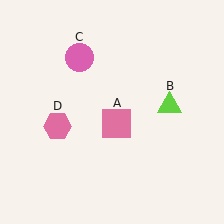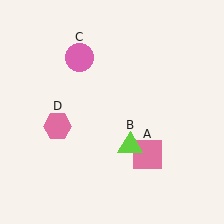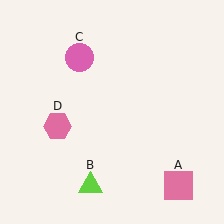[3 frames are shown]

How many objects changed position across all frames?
2 objects changed position: pink square (object A), lime triangle (object B).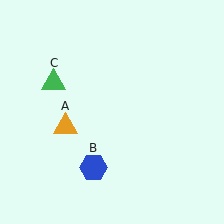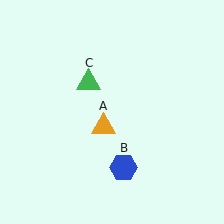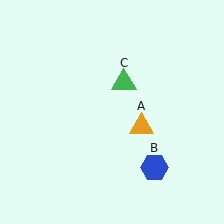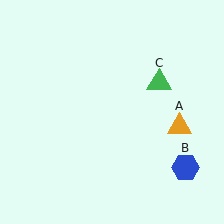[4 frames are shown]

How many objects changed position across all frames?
3 objects changed position: orange triangle (object A), blue hexagon (object B), green triangle (object C).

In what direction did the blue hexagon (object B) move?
The blue hexagon (object B) moved right.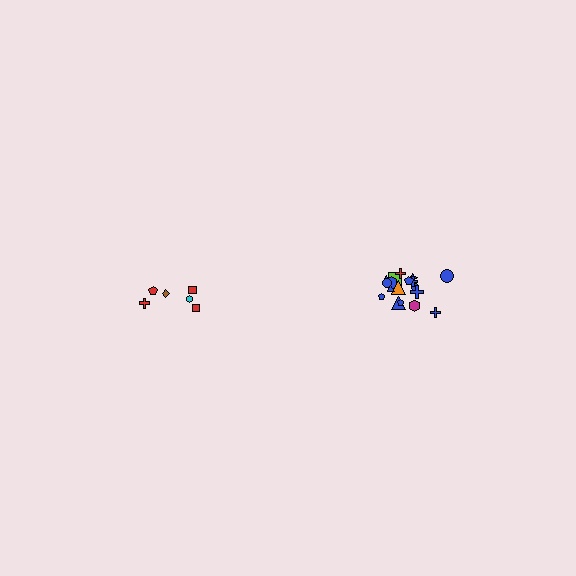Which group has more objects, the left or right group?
The right group.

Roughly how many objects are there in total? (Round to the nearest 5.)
Roughly 25 objects in total.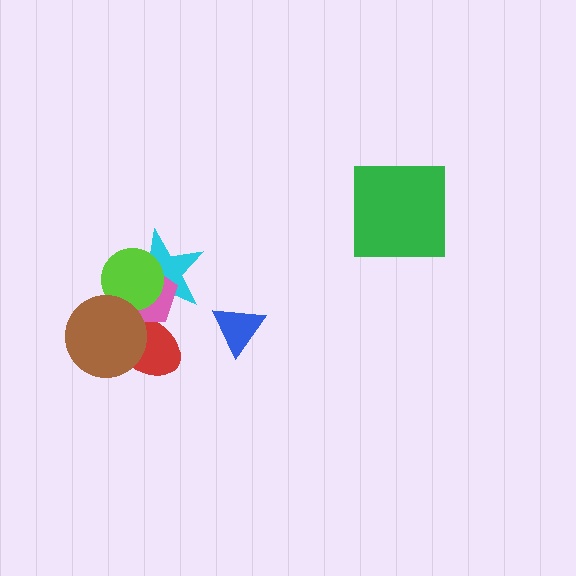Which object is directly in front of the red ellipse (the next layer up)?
The cyan star is directly in front of the red ellipse.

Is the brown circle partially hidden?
No, no other shape covers it.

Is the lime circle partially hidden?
Yes, it is partially covered by another shape.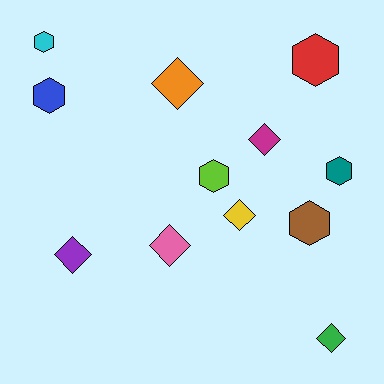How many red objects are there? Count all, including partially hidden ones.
There is 1 red object.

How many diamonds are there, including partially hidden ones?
There are 6 diamonds.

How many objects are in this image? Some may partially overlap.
There are 12 objects.